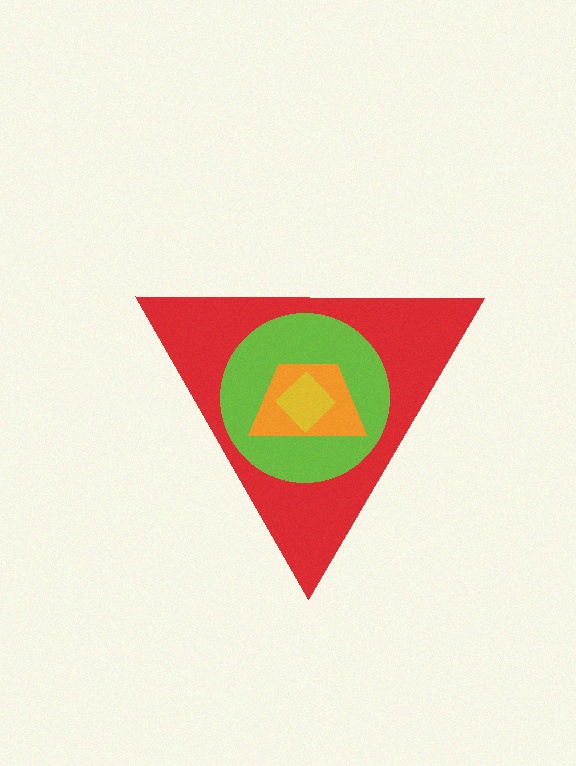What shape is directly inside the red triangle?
The lime circle.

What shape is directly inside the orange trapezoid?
The yellow diamond.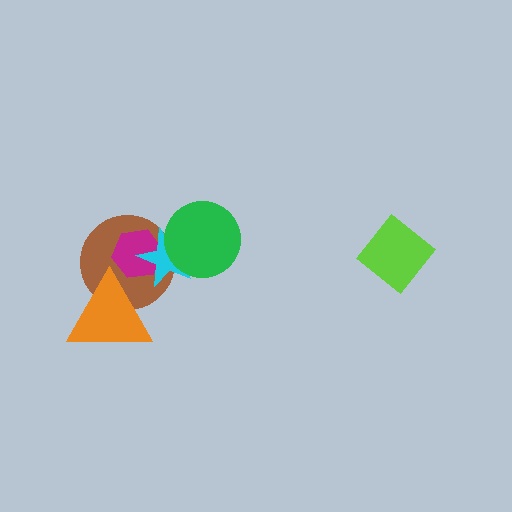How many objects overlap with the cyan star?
3 objects overlap with the cyan star.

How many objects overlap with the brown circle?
3 objects overlap with the brown circle.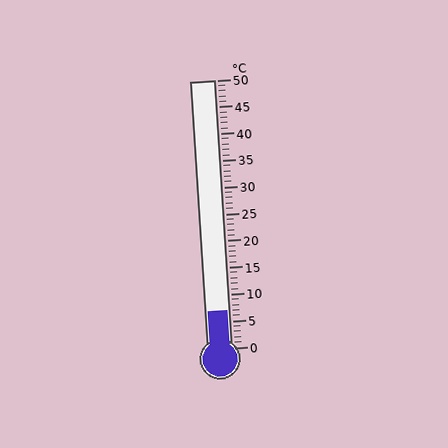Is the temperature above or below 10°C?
The temperature is below 10°C.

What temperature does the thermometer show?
The thermometer shows approximately 7°C.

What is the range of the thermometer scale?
The thermometer scale ranges from 0°C to 50°C.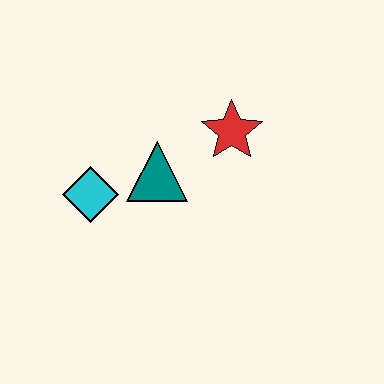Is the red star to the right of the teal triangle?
Yes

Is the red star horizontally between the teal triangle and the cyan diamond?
No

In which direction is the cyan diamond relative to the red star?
The cyan diamond is to the left of the red star.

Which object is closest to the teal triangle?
The cyan diamond is closest to the teal triangle.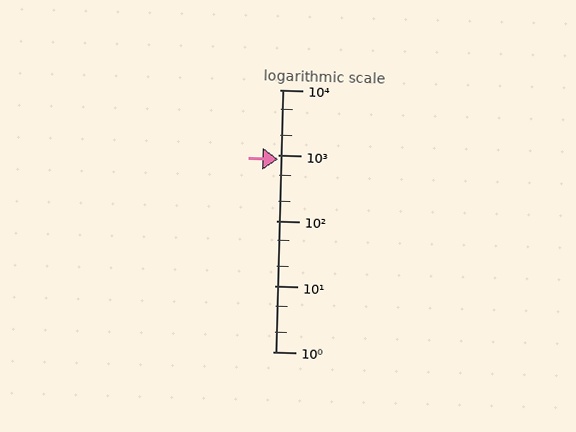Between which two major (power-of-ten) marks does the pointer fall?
The pointer is between 100 and 1000.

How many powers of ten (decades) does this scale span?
The scale spans 4 decades, from 1 to 10000.